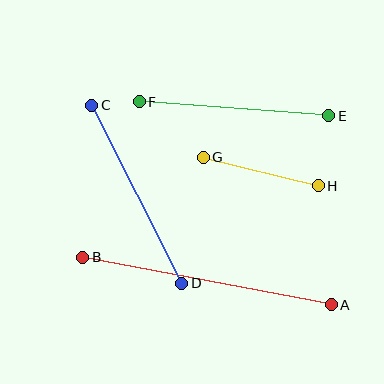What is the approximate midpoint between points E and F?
The midpoint is at approximately (234, 109) pixels.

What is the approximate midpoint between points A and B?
The midpoint is at approximately (207, 281) pixels.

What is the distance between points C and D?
The distance is approximately 199 pixels.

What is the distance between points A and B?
The distance is approximately 253 pixels.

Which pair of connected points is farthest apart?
Points A and B are farthest apart.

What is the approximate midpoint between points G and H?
The midpoint is at approximately (261, 171) pixels.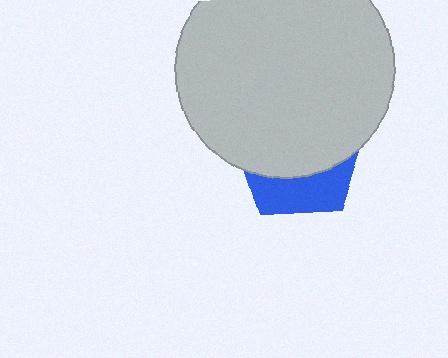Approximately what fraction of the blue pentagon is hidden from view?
Roughly 66% of the blue pentagon is hidden behind the light gray circle.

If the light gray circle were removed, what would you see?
You would see the complete blue pentagon.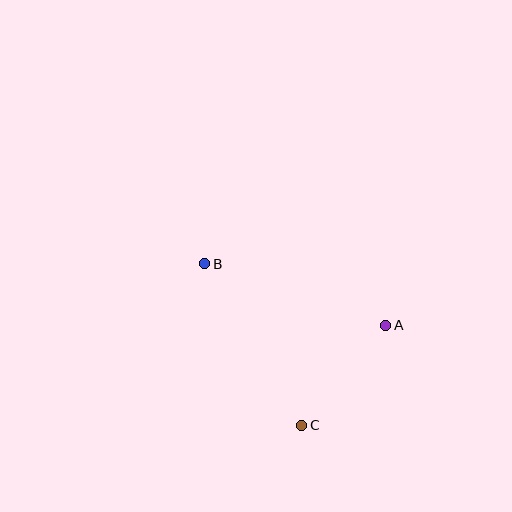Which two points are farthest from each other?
Points A and B are farthest from each other.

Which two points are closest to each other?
Points A and C are closest to each other.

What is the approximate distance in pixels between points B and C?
The distance between B and C is approximately 188 pixels.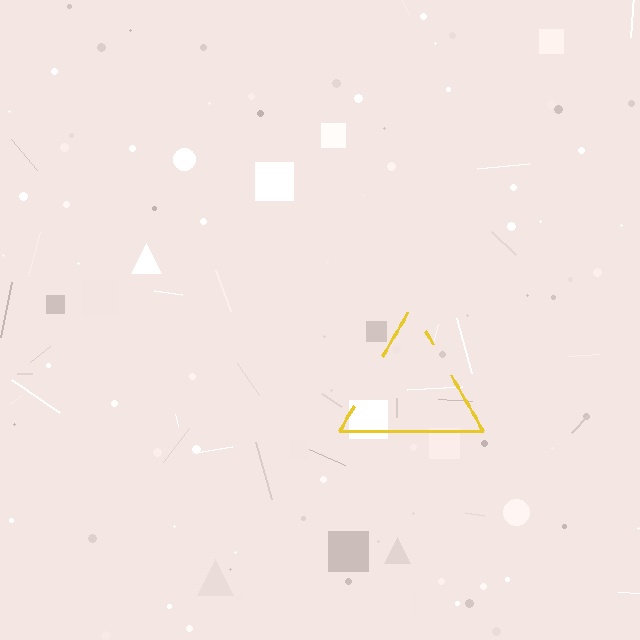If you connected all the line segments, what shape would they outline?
They would outline a triangle.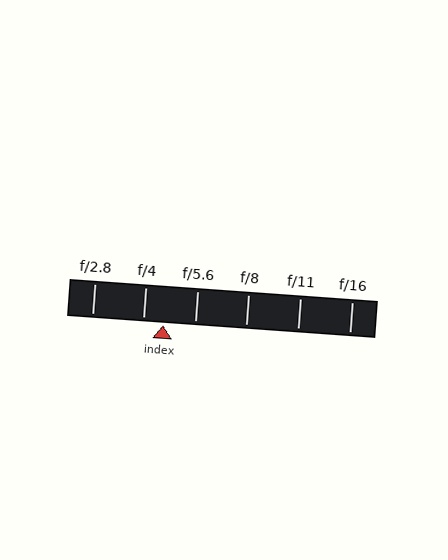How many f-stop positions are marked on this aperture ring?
There are 6 f-stop positions marked.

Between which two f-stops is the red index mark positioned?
The index mark is between f/4 and f/5.6.